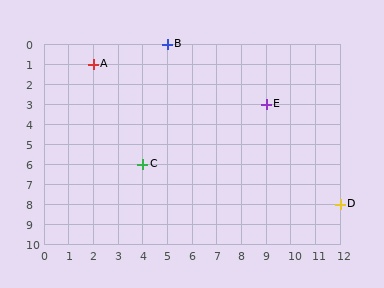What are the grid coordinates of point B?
Point B is at grid coordinates (5, 0).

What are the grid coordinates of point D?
Point D is at grid coordinates (12, 8).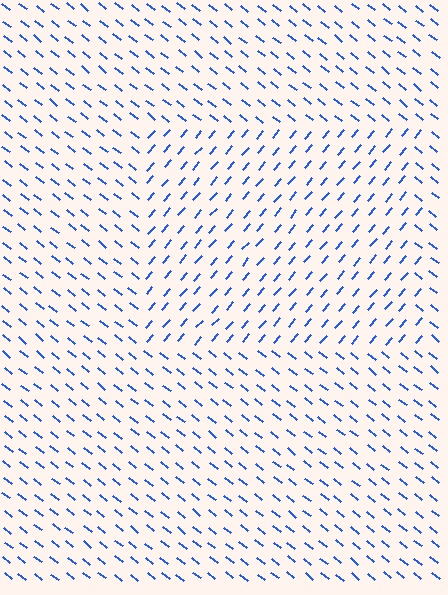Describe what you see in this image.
The image is filled with small blue line segments. A rectangle region in the image has lines oriented differently from the surrounding lines, creating a visible texture boundary.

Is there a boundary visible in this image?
Yes, there is a texture boundary formed by a change in line orientation.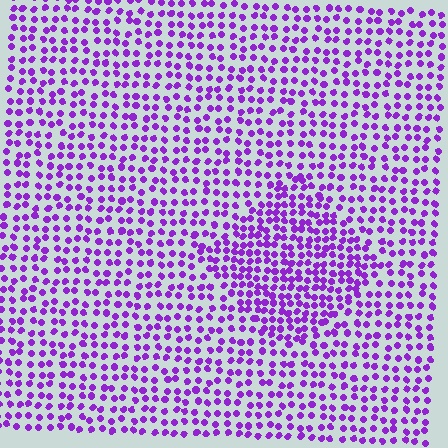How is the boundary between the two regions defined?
The boundary is defined by a change in element density (approximately 1.6x ratio). All elements are the same color, size, and shape.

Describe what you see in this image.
The image contains small purple elements arranged at two different densities. A diamond-shaped region is visible where the elements are more densely packed than the surrounding area.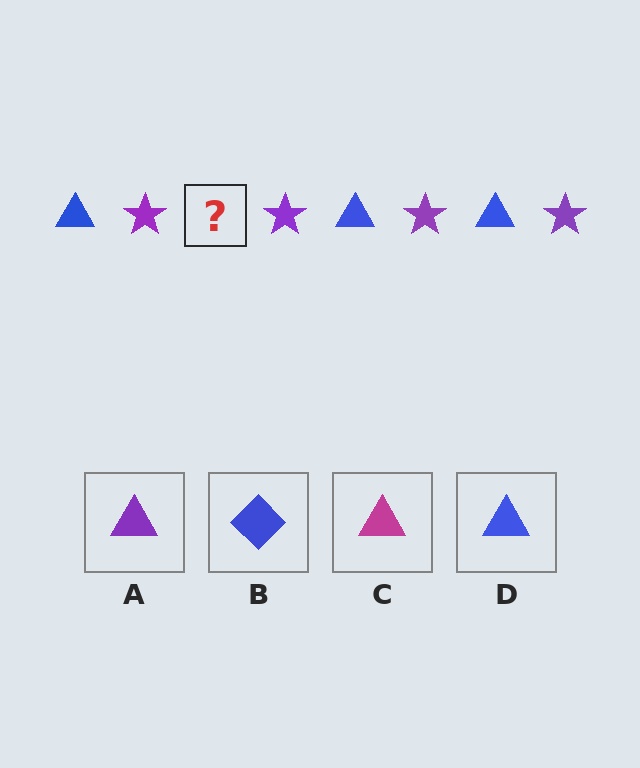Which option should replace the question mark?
Option D.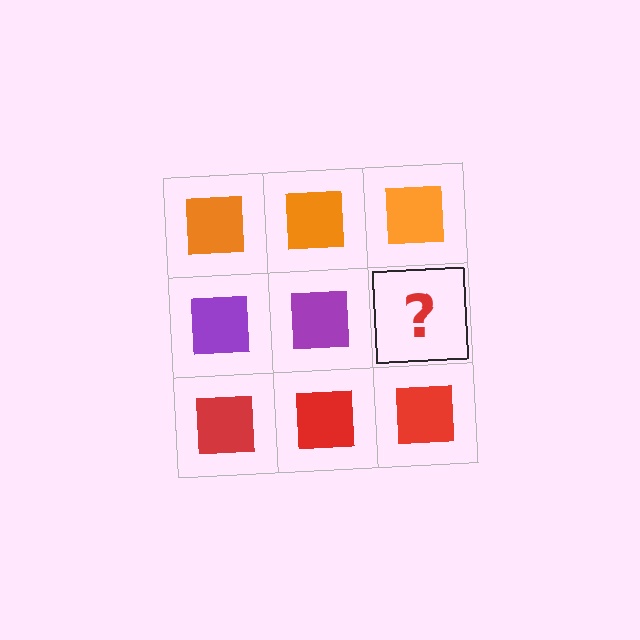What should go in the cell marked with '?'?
The missing cell should contain a purple square.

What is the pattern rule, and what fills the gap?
The rule is that each row has a consistent color. The gap should be filled with a purple square.